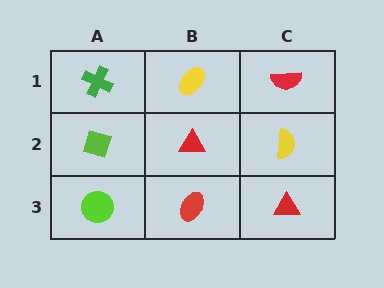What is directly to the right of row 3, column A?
A red ellipse.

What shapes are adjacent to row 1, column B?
A red triangle (row 2, column B), a green cross (row 1, column A), a red semicircle (row 1, column C).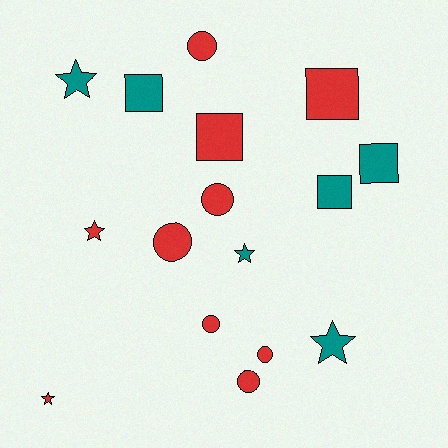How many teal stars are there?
There are 3 teal stars.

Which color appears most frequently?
Red, with 10 objects.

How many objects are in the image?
There are 16 objects.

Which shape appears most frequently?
Circle, with 6 objects.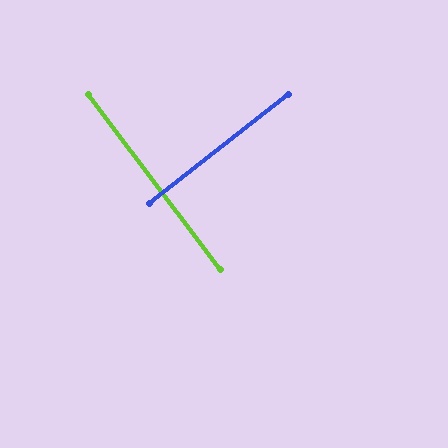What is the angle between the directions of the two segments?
Approximately 89 degrees.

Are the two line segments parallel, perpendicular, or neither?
Perpendicular — they meet at approximately 89°.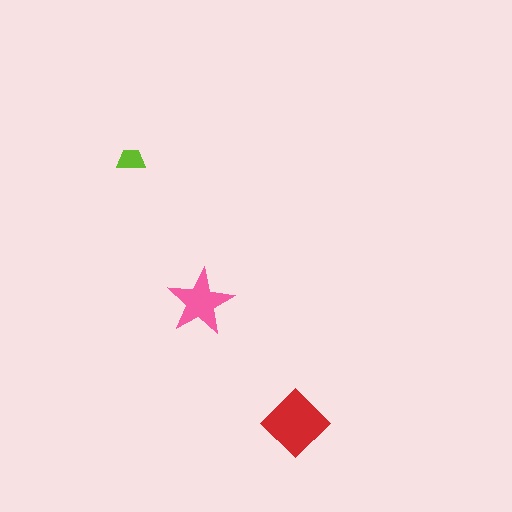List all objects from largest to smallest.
The red diamond, the pink star, the lime trapezoid.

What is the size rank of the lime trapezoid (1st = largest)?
3rd.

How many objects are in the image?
There are 3 objects in the image.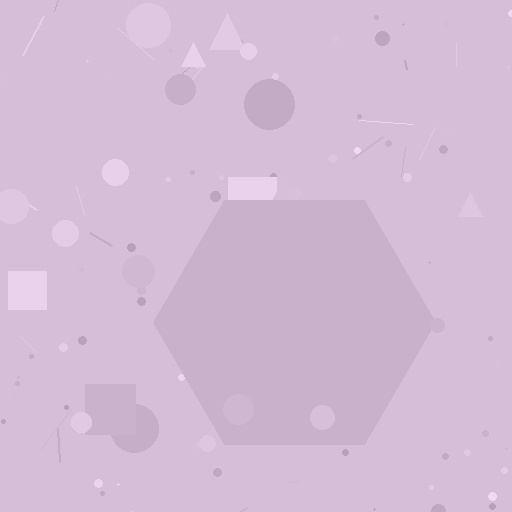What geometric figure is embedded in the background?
A hexagon is embedded in the background.